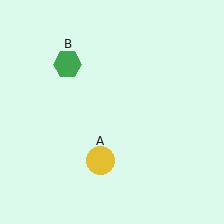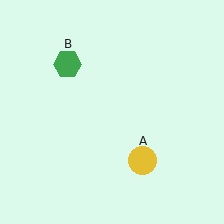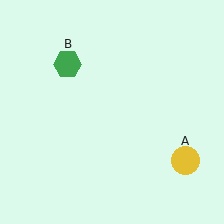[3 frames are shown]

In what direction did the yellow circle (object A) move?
The yellow circle (object A) moved right.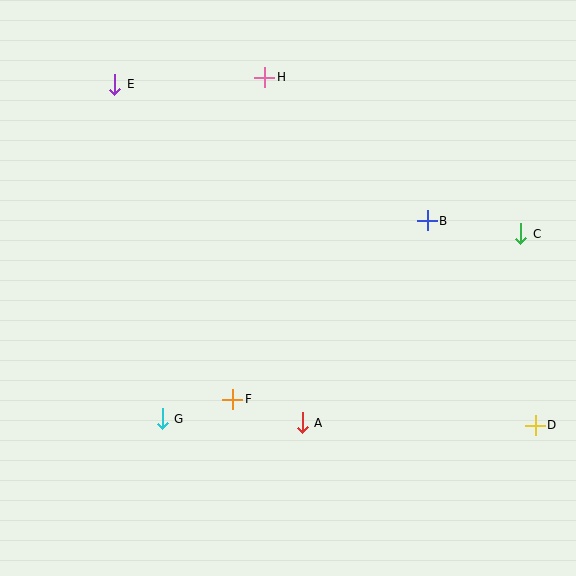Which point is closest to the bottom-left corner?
Point G is closest to the bottom-left corner.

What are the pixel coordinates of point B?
Point B is at (427, 221).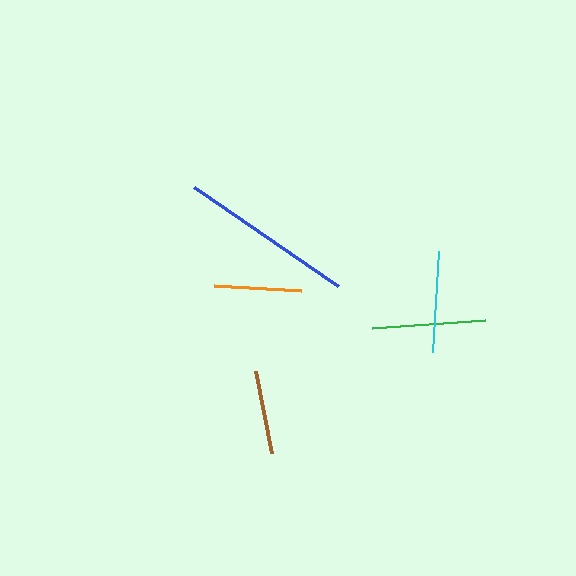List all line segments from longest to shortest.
From longest to shortest: blue, green, cyan, orange, brown.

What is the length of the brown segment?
The brown segment is approximately 83 pixels long.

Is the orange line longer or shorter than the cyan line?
The cyan line is longer than the orange line.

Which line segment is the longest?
The blue line is the longest at approximately 175 pixels.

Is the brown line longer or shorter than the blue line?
The blue line is longer than the brown line.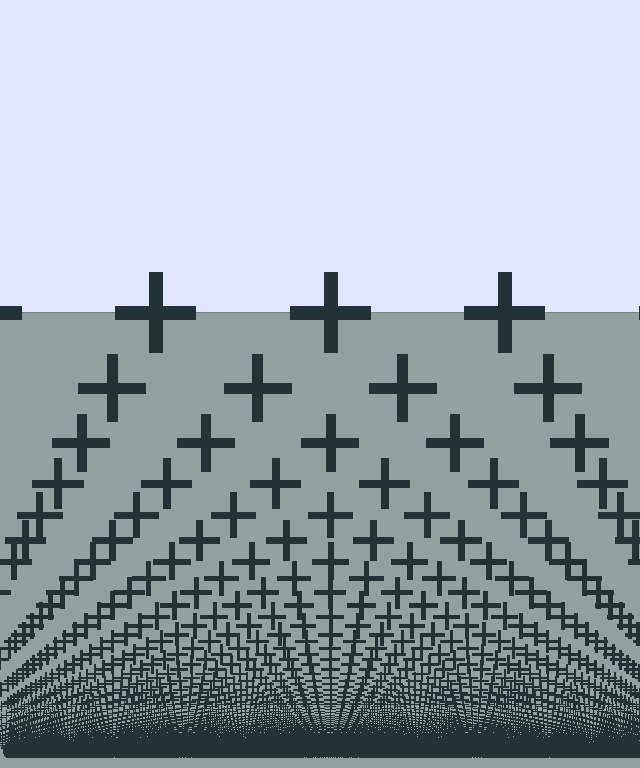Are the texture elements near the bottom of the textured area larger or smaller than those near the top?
Smaller. The gradient is inverted — elements near the bottom are smaller and denser.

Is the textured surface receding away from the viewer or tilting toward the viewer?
The surface appears to tilt toward the viewer. Texture elements get larger and sparser toward the top.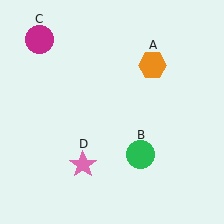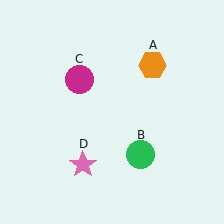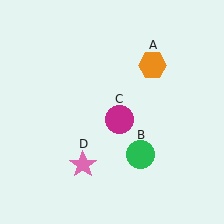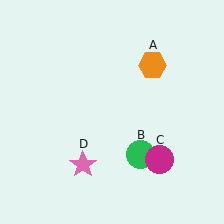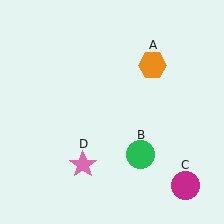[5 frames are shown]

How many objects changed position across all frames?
1 object changed position: magenta circle (object C).